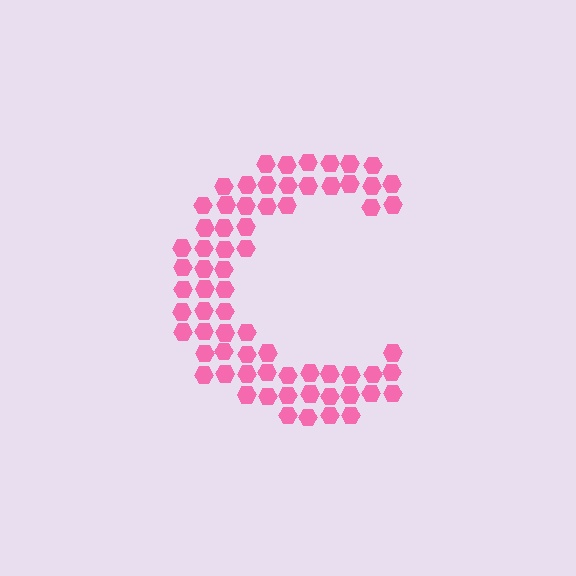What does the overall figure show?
The overall figure shows the letter C.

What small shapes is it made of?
It is made of small hexagons.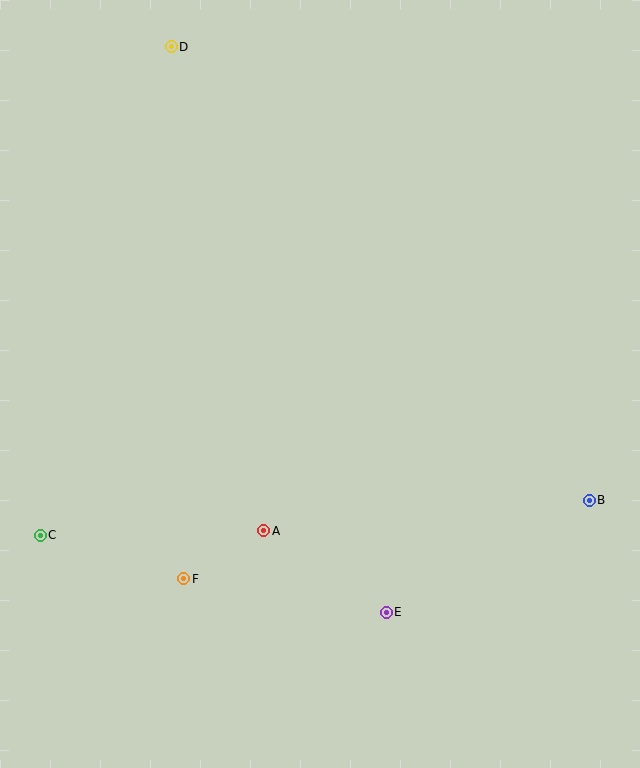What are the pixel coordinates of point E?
Point E is at (386, 612).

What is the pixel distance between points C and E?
The distance between C and E is 354 pixels.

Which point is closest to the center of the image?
Point A at (264, 531) is closest to the center.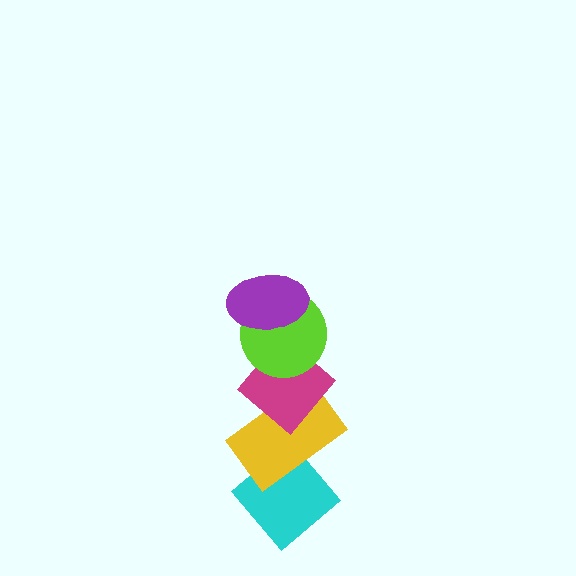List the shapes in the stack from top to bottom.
From top to bottom: the purple ellipse, the lime circle, the magenta diamond, the yellow rectangle, the cyan diamond.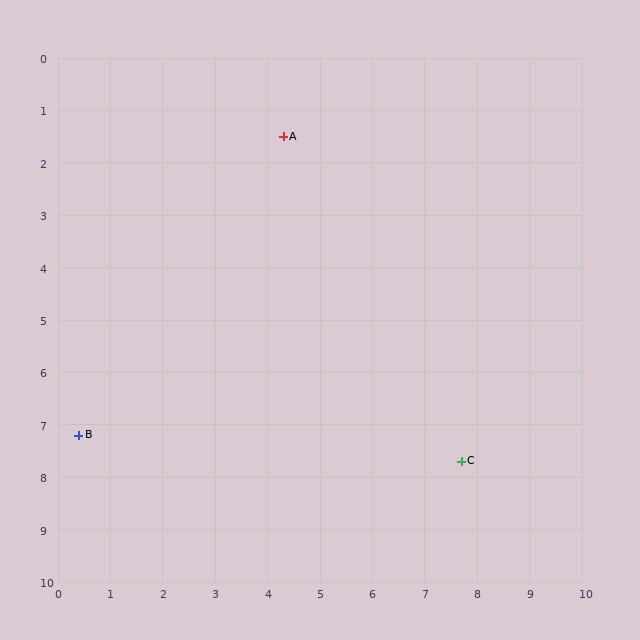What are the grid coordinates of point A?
Point A is at approximately (4.3, 1.5).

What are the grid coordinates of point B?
Point B is at approximately (0.4, 7.2).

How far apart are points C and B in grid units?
Points C and B are about 7.3 grid units apart.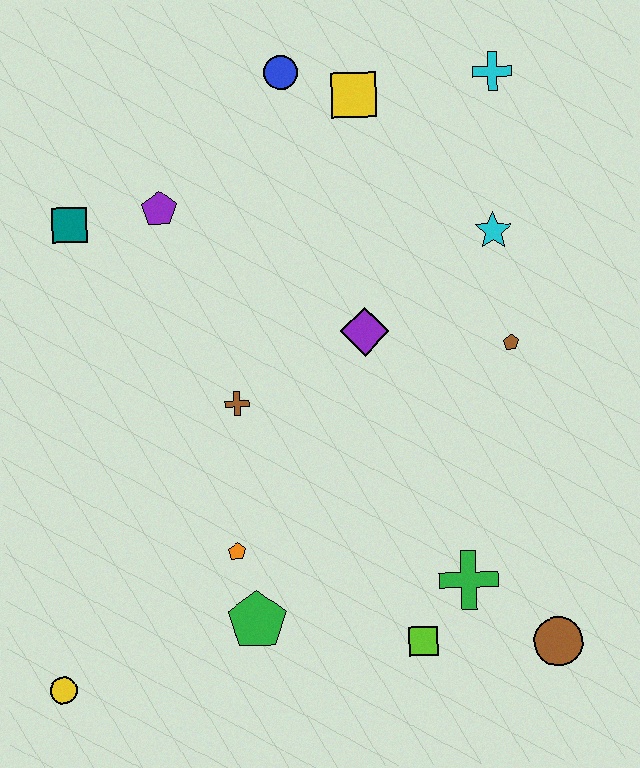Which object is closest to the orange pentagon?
The green pentagon is closest to the orange pentagon.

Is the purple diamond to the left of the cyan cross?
Yes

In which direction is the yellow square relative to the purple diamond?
The yellow square is above the purple diamond.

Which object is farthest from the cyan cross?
The yellow circle is farthest from the cyan cross.